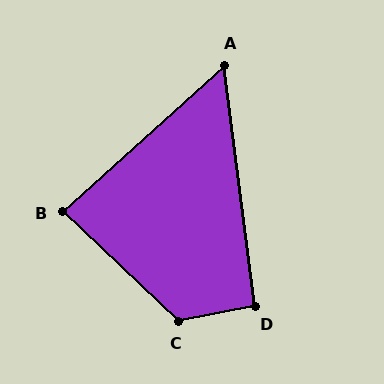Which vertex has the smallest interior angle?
A, at approximately 55 degrees.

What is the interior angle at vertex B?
Approximately 86 degrees (approximately right).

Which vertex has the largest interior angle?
C, at approximately 125 degrees.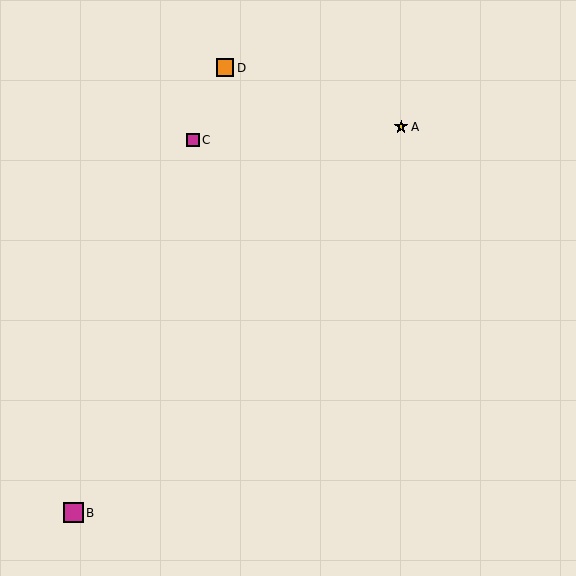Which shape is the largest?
The magenta square (labeled B) is the largest.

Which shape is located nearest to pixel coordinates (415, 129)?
The yellow star (labeled A) at (401, 127) is nearest to that location.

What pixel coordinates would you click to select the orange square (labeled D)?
Click at (225, 68) to select the orange square D.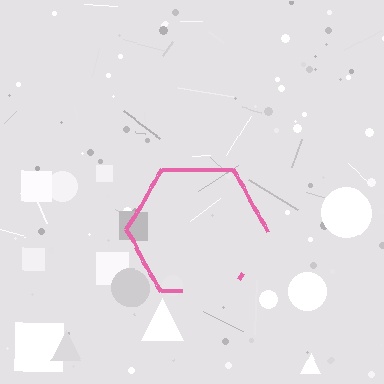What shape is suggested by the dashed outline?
The dashed outline suggests a hexagon.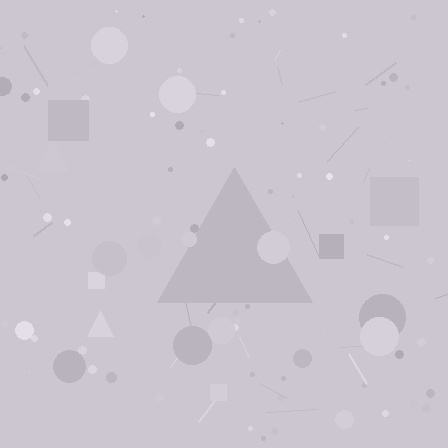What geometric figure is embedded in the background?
A triangle is embedded in the background.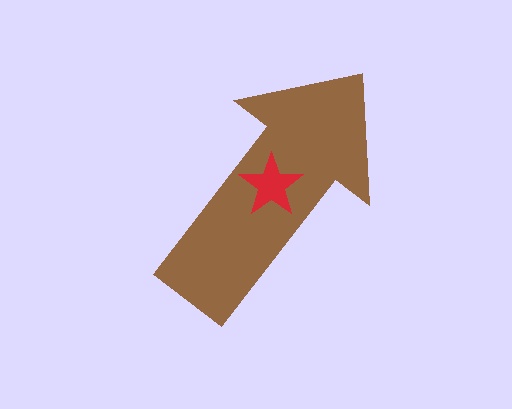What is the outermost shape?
The brown arrow.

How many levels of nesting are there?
2.